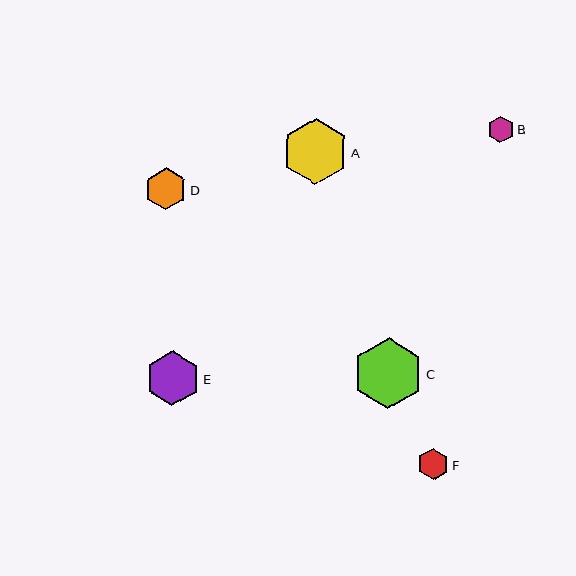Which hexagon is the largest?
Hexagon C is the largest with a size of approximately 71 pixels.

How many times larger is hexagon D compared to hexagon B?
Hexagon D is approximately 1.6 times the size of hexagon B.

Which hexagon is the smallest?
Hexagon B is the smallest with a size of approximately 26 pixels.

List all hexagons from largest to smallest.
From largest to smallest: C, A, E, D, F, B.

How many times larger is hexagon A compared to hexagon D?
Hexagon A is approximately 1.6 times the size of hexagon D.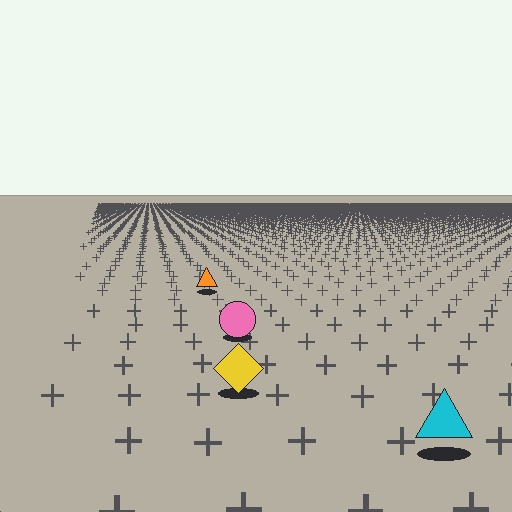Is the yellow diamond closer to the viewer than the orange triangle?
Yes. The yellow diamond is closer — you can tell from the texture gradient: the ground texture is coarser near it.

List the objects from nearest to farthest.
From nearest to farthest: the cyan triangle, the yellow diamond, the pink circle, the orange triangle.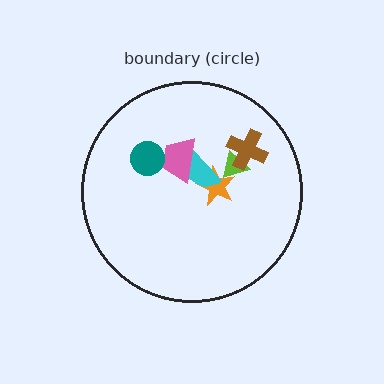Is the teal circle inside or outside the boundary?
Inside.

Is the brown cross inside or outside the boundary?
Inside.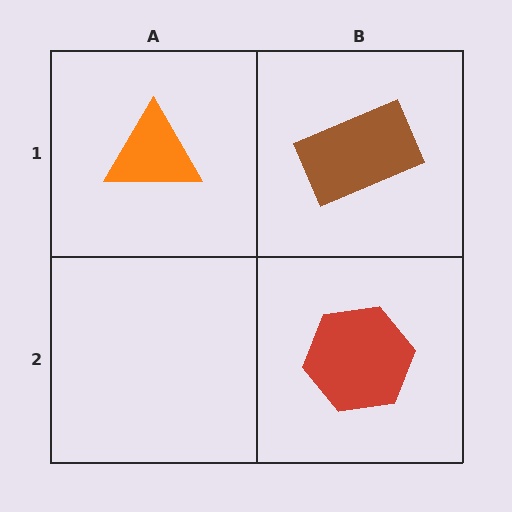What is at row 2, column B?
A red hexagon.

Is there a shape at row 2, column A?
No, that cell is empty.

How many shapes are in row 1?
2 shapes.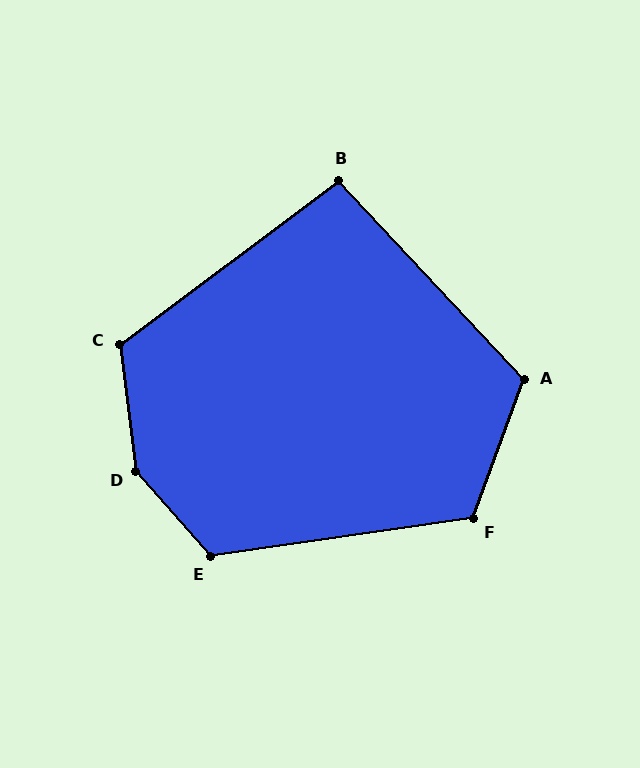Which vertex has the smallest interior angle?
B, at approximately 96 degrees.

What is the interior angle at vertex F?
Approximately 118 degrees (obtuse).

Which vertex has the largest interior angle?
D, at approximately 146 degrees.